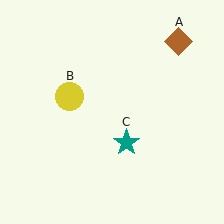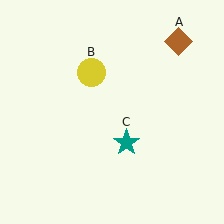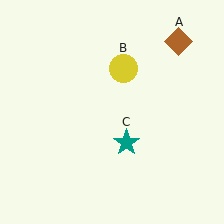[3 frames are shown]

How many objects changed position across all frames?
1 object changed position: yellow circle (object B).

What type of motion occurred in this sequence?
The yellow circle (object B) rotated clockwise around the center of the scene.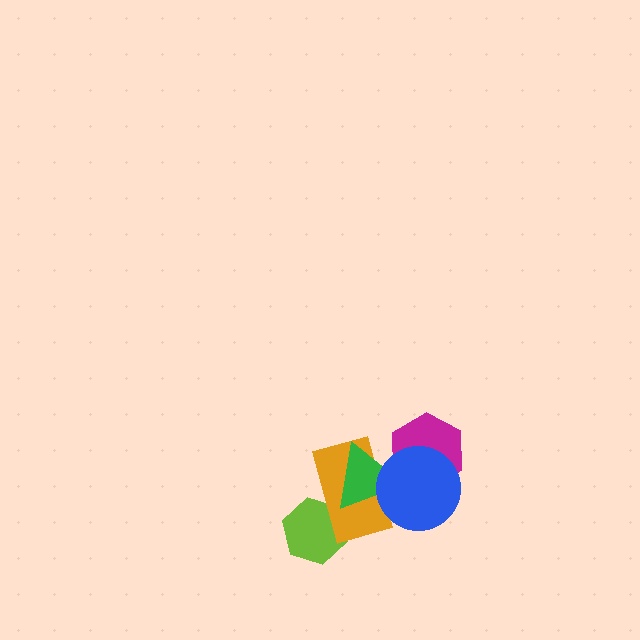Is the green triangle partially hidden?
Yes, it is partially covered by another shape.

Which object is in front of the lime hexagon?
The orange rectangle is in front of the lime hexagon.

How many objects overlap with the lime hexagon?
1 object overlaps with the lime hexagon.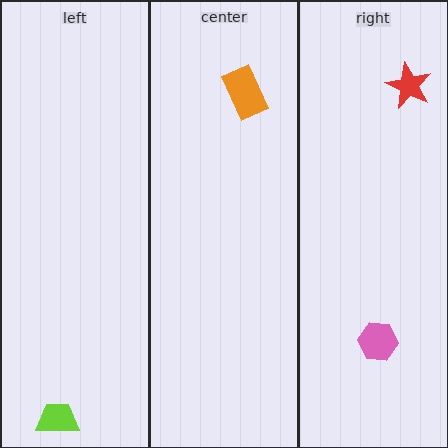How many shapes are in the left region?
1.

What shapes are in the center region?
The orange rectangle.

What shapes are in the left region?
The lime trapezoid.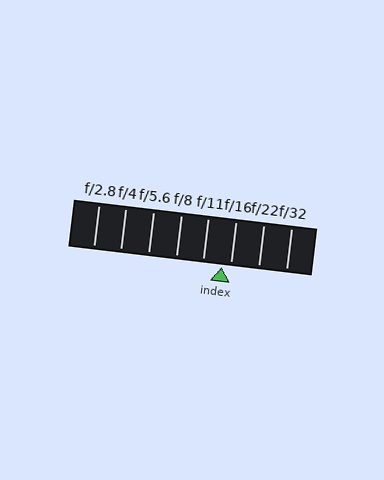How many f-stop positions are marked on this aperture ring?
There are 8 f-stop positions marked.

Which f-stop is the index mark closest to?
The index mark is closest to f/16.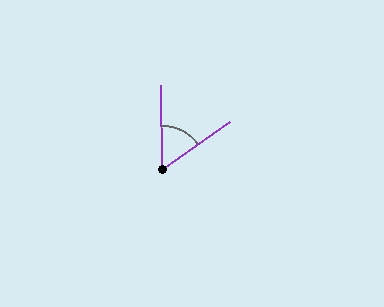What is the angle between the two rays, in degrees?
Approximately 56 degrees.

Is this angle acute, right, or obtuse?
It is acute.